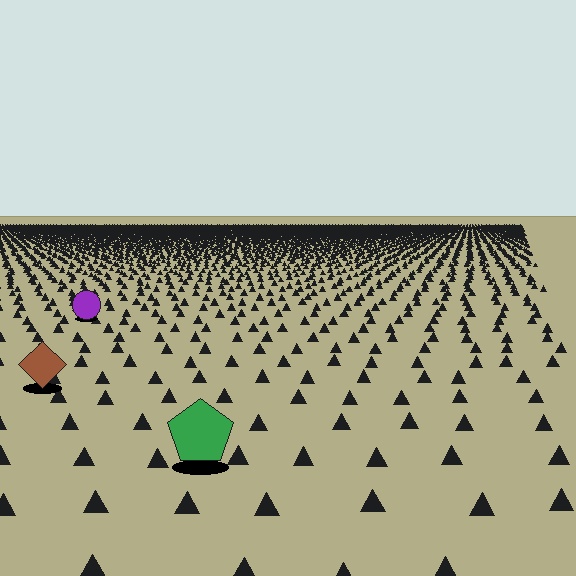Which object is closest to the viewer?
The green pentagon is closest. The texture marks near it are larger and more spread out.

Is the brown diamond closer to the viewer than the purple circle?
Yes. The brown diamond is closer — you can tell from the texture gradient: the ground texture is coarser near it.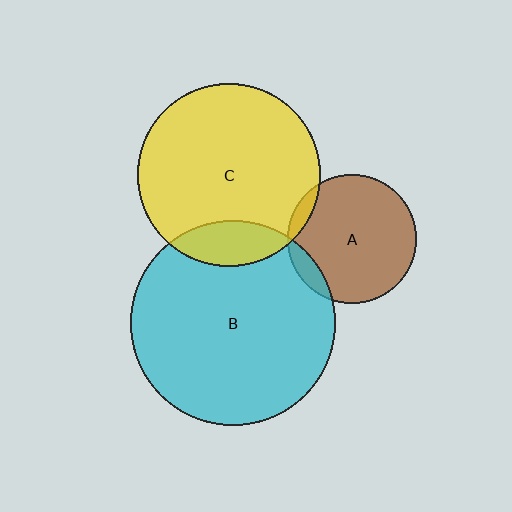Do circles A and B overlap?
Yes.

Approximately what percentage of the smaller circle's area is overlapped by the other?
Approximately 10%.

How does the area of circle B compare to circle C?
Approximately 1.3 times.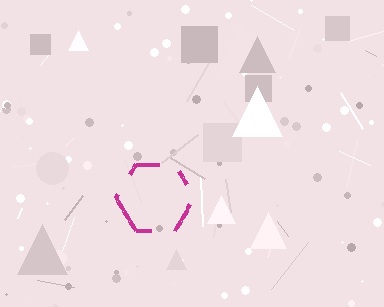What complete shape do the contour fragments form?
The contour fragments form a hexagon.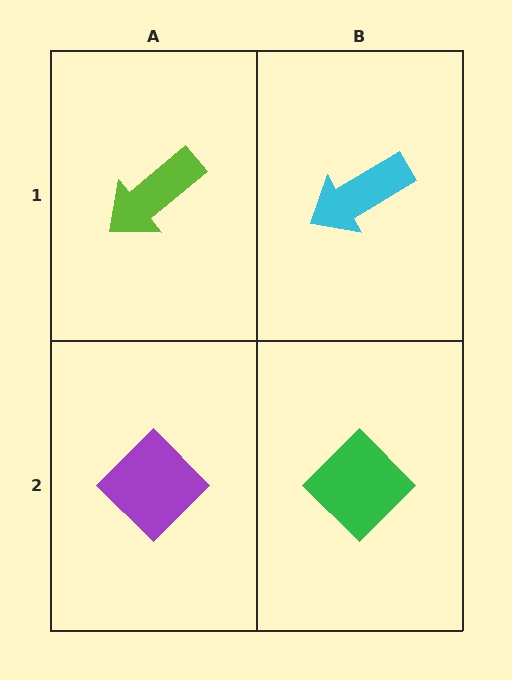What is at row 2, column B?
A green diamond.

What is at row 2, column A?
A purple diamond.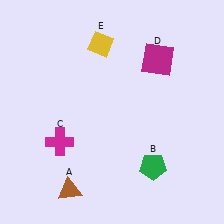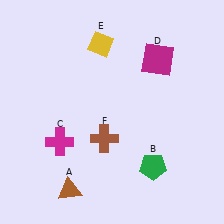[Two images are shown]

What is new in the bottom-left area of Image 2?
A brown cross (F) was added in the bottom-left area of Image 2.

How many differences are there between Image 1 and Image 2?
There is 1 difference between the two images.